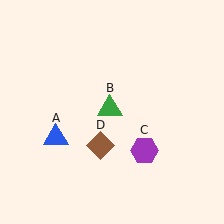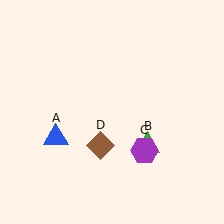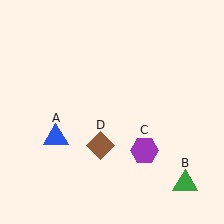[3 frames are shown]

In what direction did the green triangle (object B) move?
The green triangle (object B) moved down and to the right.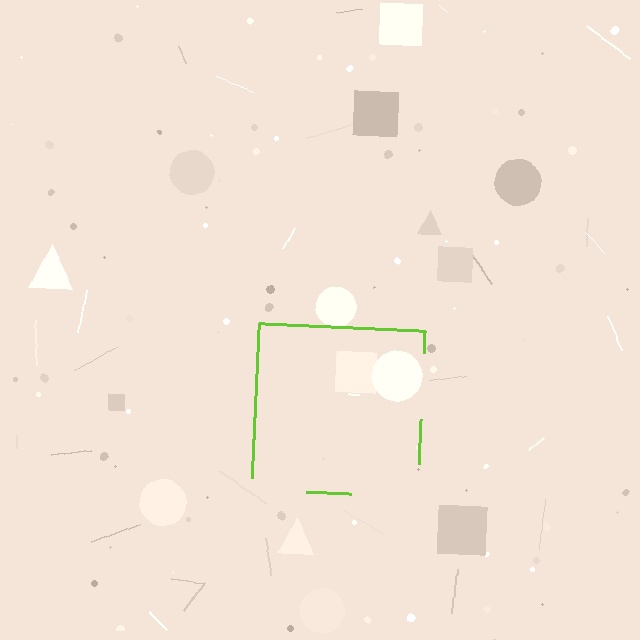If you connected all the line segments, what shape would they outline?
They would outline a square.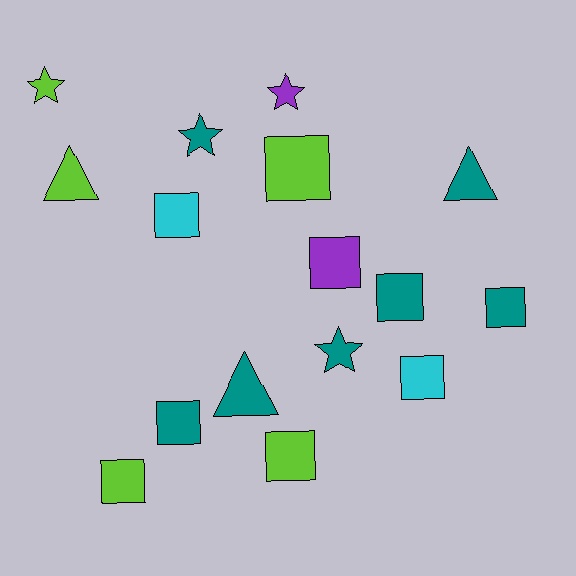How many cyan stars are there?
There are no cyan stars.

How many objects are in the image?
There are 16 objects.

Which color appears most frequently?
Teal, with 7 objects.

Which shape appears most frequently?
Square, with 9 objects.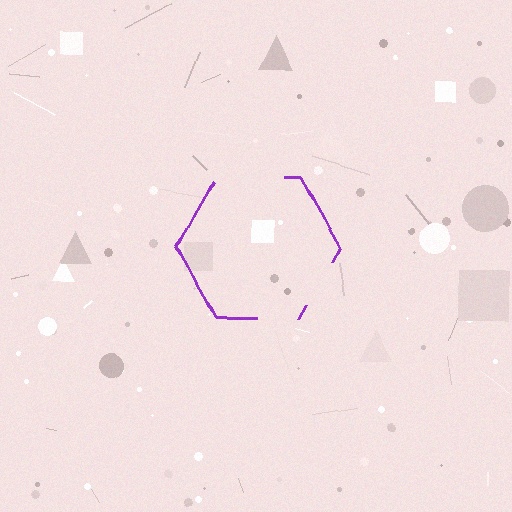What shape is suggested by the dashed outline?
The dashed outline suggests a hexagon.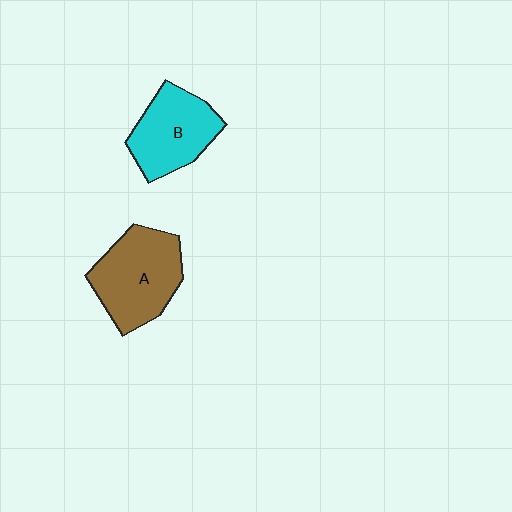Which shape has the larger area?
Shape A (brown).